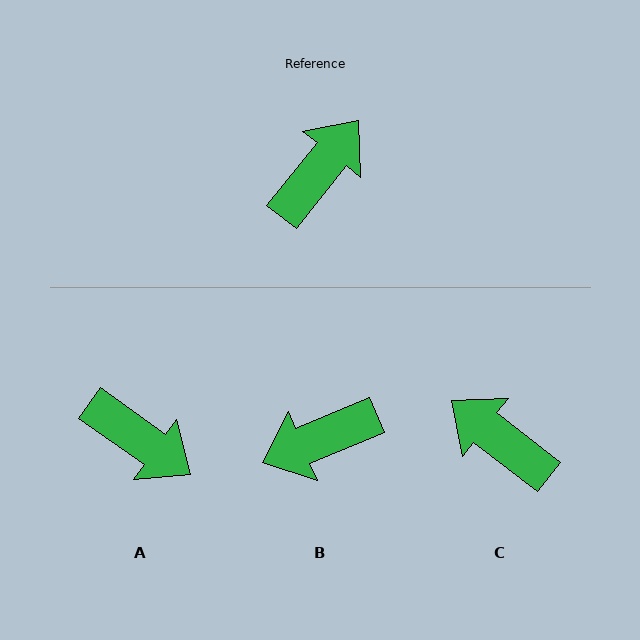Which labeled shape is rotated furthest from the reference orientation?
B, about 151 degrees away.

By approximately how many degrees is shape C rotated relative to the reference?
Approximately 91 degrees counter-clockwise.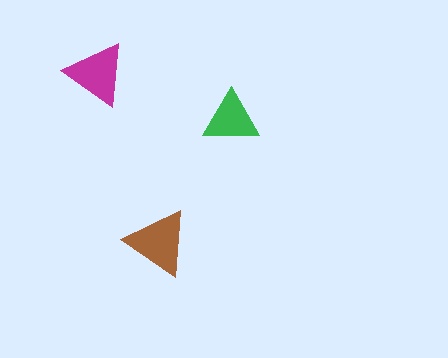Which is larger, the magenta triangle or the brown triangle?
The brown one.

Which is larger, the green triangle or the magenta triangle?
The magenta one.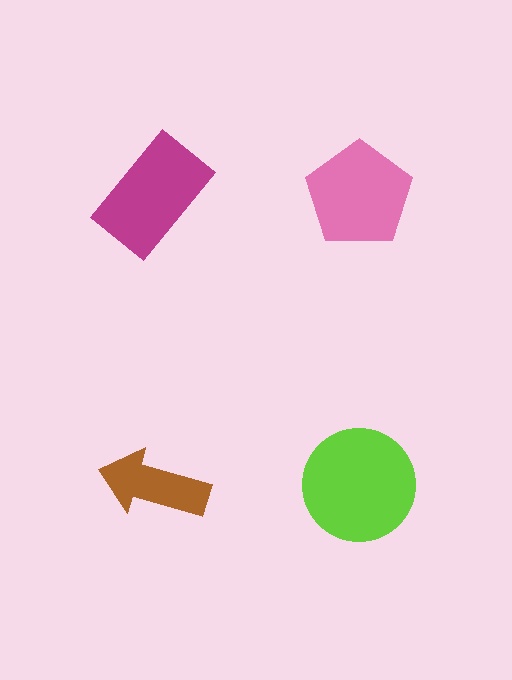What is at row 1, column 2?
A pink pentagon.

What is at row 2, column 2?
A lime circle.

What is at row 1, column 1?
A magenta rectangle.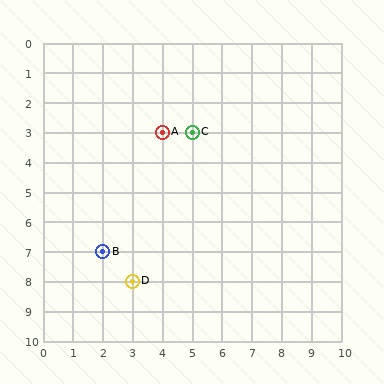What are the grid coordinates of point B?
Point B is at grid coordinates (2, 7).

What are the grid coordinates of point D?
Point D is at grid coordinates (3, 8).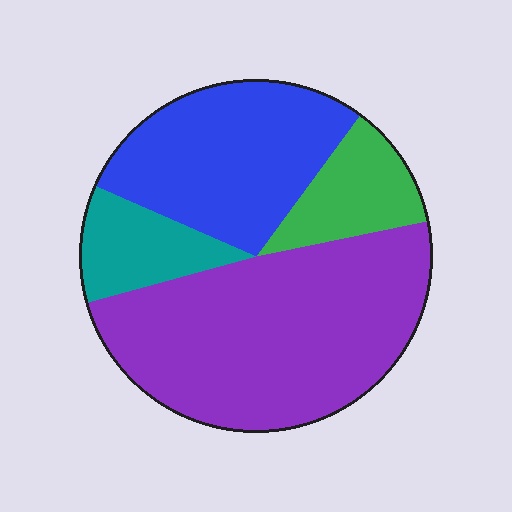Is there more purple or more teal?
Purple.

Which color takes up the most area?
Purple, at roughly 50%.